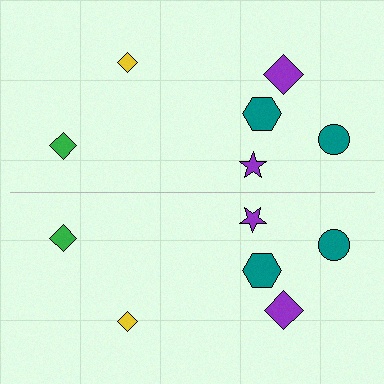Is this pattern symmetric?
Yes, this pattern has bilateral (reflection) symmetry.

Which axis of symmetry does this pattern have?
The pattern has a horizontal axis of symmetry running through the center of the image.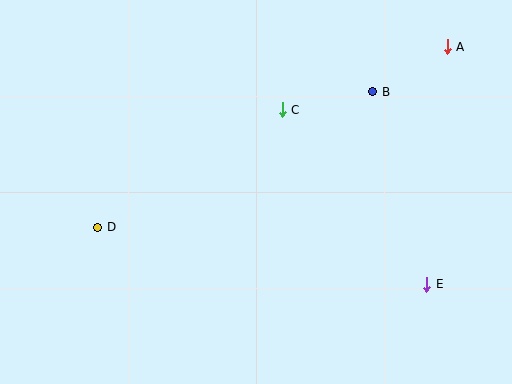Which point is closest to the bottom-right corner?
Point E is closest to the bottom-right corner.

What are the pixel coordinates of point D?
Point D is at (98, 227).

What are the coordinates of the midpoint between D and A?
The midpoint between D and A is at (272, 137).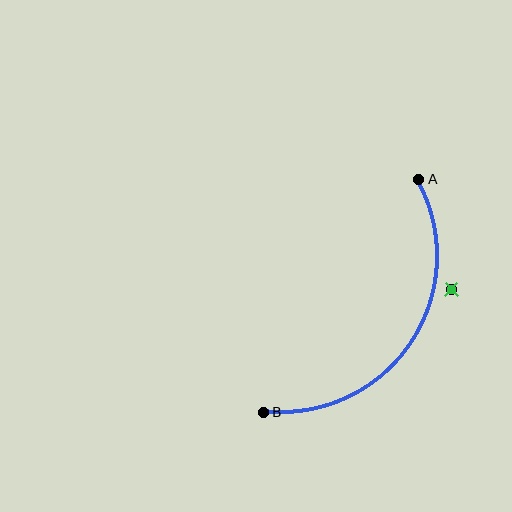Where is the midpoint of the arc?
The arc midpoint is the point on the curve farthest from the straight line joining A and B. It sits to the right of that line.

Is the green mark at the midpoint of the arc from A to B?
No — the green mark does not lie on the arc at all. It sits slightly outside the curve.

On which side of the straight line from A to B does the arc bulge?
The arc bulges to the right of the straight line connecting A and B.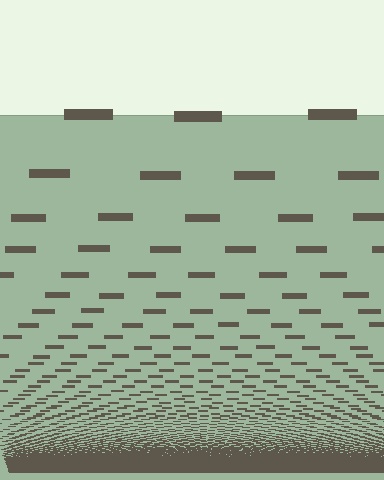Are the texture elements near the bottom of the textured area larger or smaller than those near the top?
Smaller. The gradient is inverted — elements near the bottom are smaller and denser.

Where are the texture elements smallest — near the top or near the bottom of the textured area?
Near the bottom.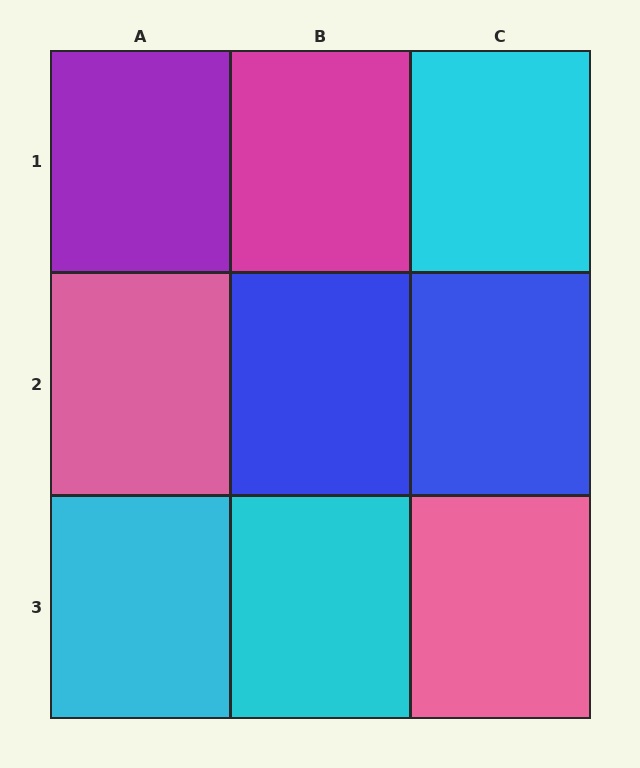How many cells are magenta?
1 cell is magenta.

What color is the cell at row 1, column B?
Magenta.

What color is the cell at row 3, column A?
Cyan.